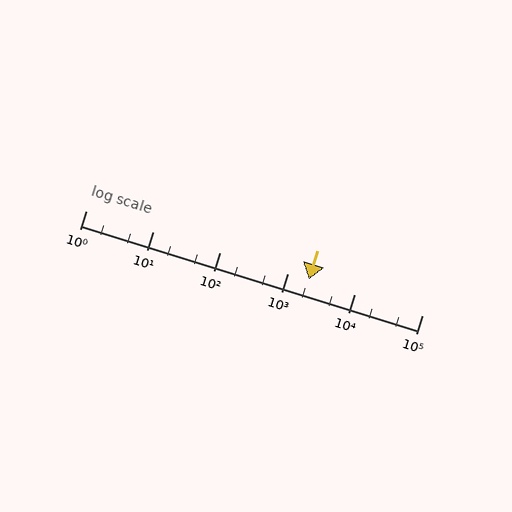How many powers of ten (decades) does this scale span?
The scale spans 5 decades, from 1 to 100000.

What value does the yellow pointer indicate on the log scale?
The pointer indicates approximately 2100.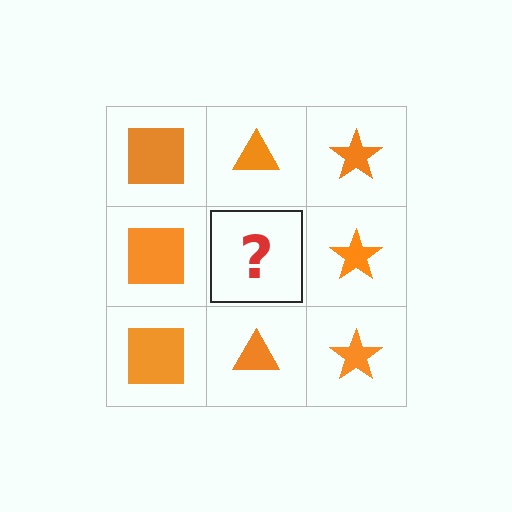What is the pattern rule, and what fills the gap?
The rule is that each column has a consistent shape. The gap should be filled with an orange triangle.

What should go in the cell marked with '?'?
The missing cell should contain an orange triangle.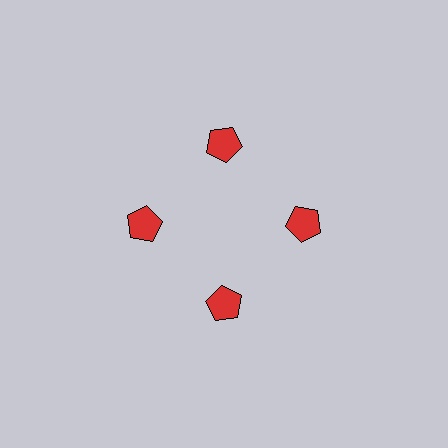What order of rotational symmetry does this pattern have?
This pattern has 4-fold rotational symmetry.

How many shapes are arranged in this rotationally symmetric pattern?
There are 4 shapes, arranged in 4 groups of 1.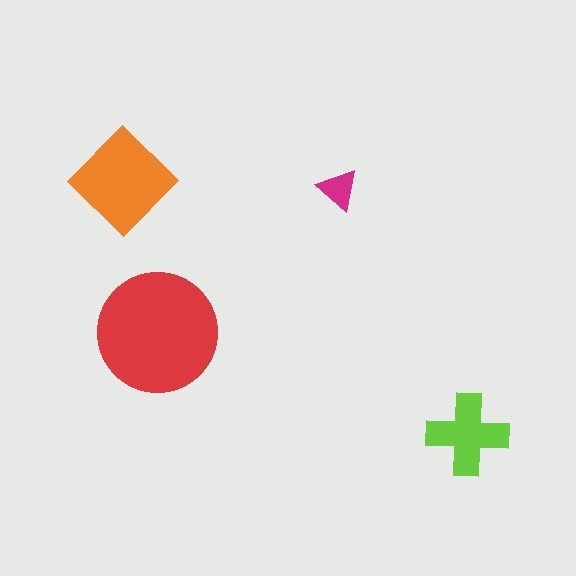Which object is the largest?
The red circle.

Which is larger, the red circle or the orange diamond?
The red circle.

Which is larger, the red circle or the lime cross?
The red circle.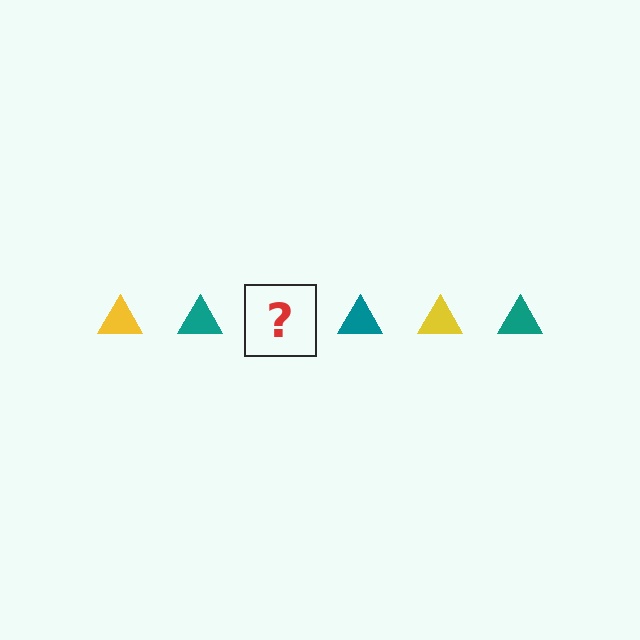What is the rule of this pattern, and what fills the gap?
The rule is that the pattern cycles through yellow, teal triangles. The gap should be filled with a yellow triangle.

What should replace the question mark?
The question mark should be replaced with a yellow triangle.